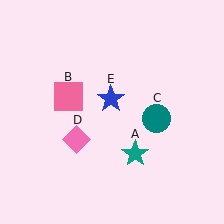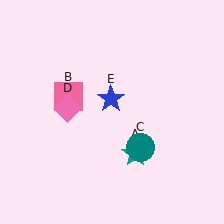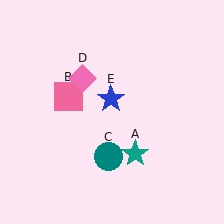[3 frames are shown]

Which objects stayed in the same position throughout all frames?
Teal star (object A) and pink square (object B) and blue star (object E) remained stationary.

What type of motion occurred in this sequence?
The teal circle (object C), pink diamond (object D) rotated clockwise around the center of the scene.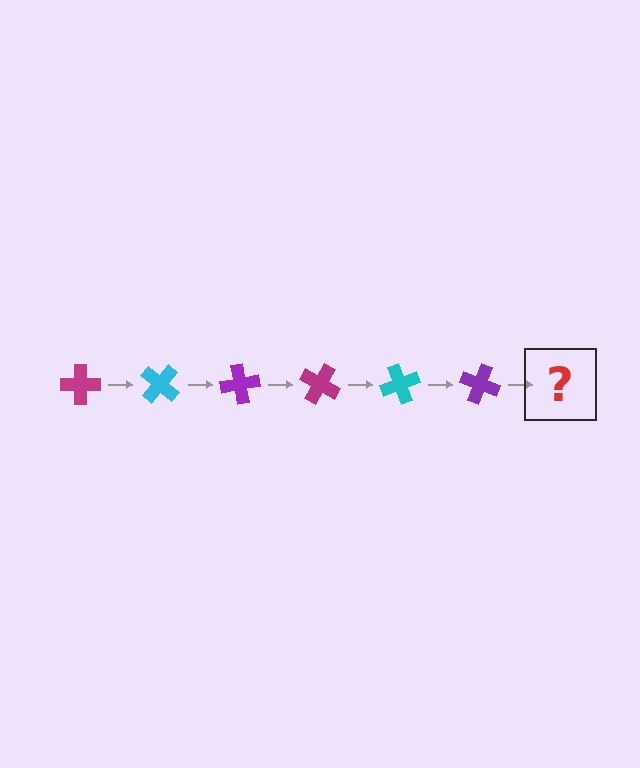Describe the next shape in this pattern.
It should be a magenta cross, rotated 240 degrees from the start.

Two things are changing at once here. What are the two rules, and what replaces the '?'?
The two rules are that it rotates 40 degrees each step and the color cycles through magenta, cyan, and purple. The '?' should be a magenta cross, rotated 240 degrees from the start.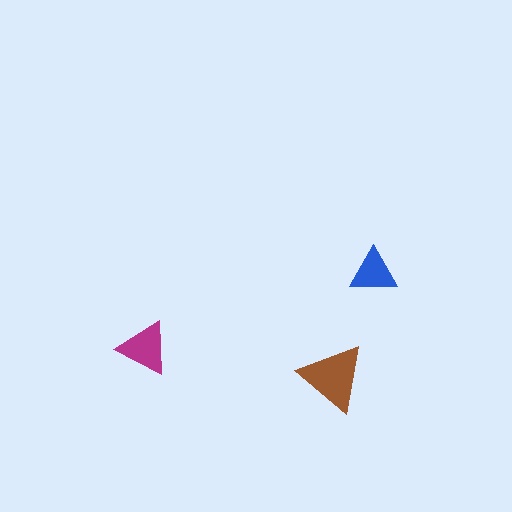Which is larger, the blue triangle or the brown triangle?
The brown one.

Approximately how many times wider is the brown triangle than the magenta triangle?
About 1.5 times wider.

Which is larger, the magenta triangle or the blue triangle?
The magenta one.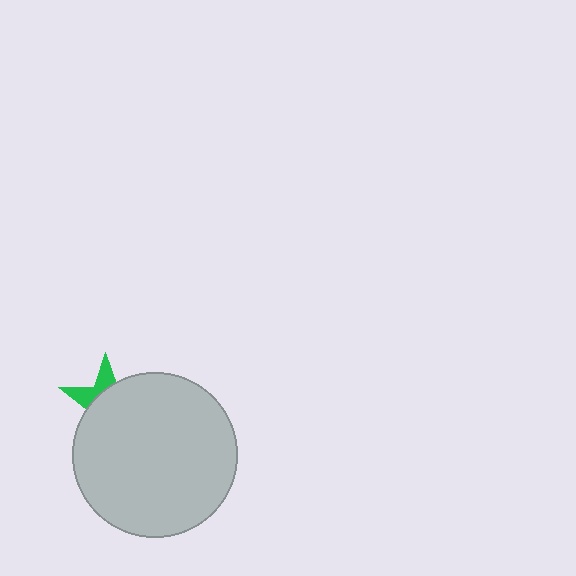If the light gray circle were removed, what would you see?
You would see the complete green star.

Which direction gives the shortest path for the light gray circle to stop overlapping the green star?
Moving toward the lower-right gives the shortest separation.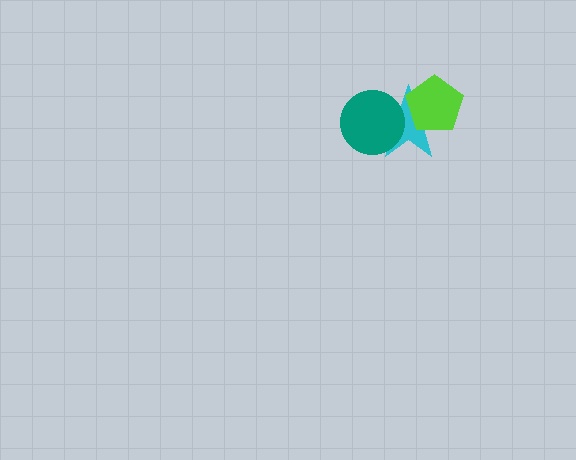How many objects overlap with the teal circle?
1 object overlaps with the teal circle.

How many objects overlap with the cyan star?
2 objects overlap with the cyan star.